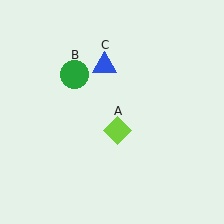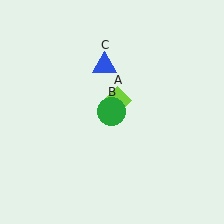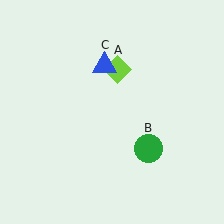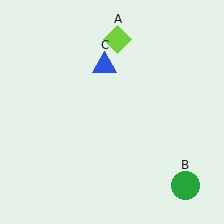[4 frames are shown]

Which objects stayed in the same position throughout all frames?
Blue triangle (object C) remained stationary.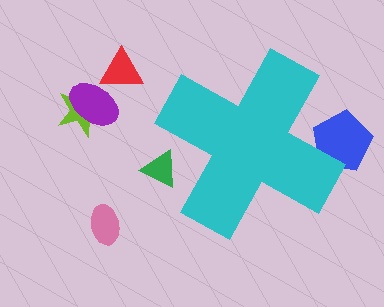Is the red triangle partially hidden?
No, the red triangle is fully visible.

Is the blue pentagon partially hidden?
Yes, the blue pentagon is partially hidden behind the cyan cross.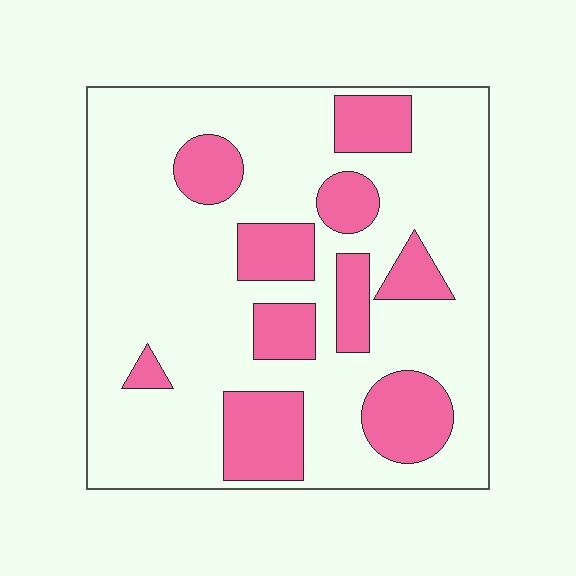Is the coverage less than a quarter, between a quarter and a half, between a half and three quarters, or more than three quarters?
Between a quarter and a half.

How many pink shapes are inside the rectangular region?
10.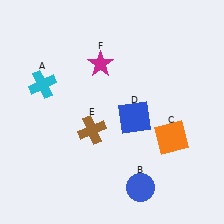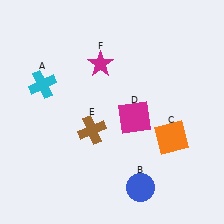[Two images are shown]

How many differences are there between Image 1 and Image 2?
There is 1 difference between the two images.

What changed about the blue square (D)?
In Image 1, D is blue. In Image 2, it changed to magenta.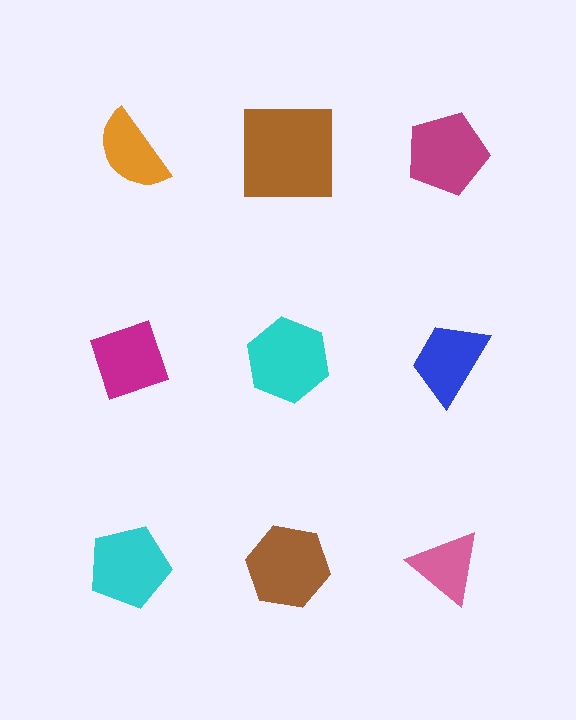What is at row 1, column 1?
An orange semicircle.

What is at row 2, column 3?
A blue trapezoid.